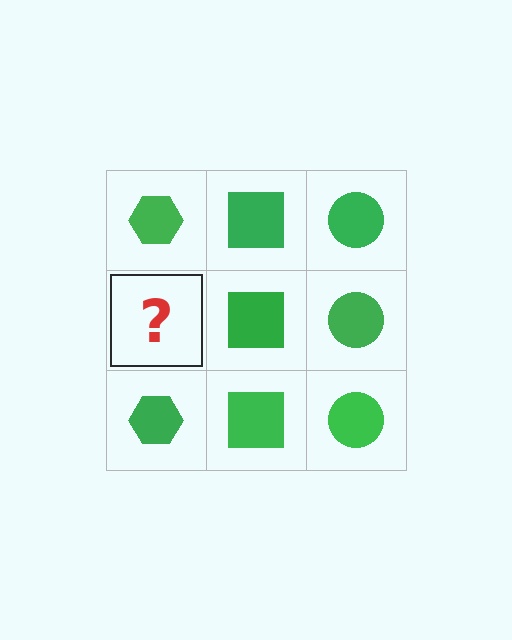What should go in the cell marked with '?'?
The missing cell should contain a green hexagon.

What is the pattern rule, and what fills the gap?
The rule is that each column has a consistent shape. The gap should be filled with a green hexagon.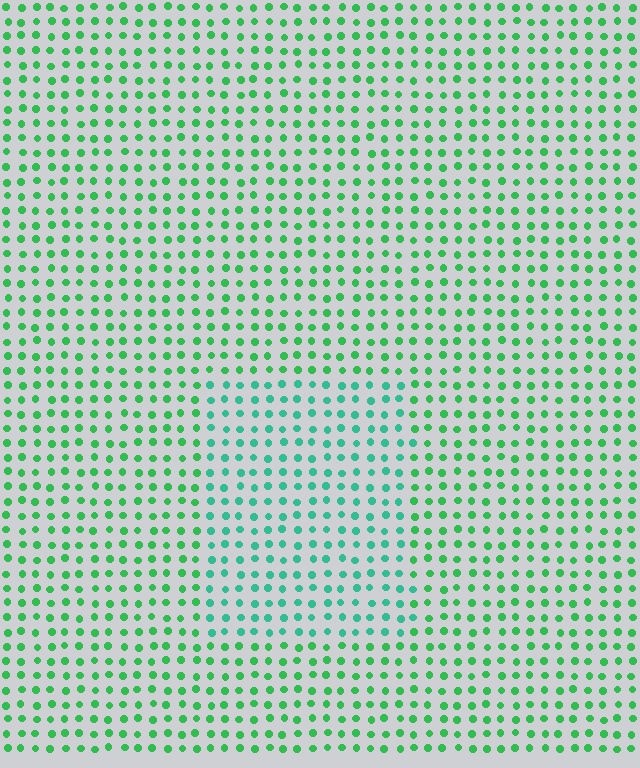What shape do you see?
I see a rectangle.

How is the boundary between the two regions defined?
The boundary is defined purely by a slight shift in hue (about 29 degrees). Spacing, size, and orientation are identical on both sides.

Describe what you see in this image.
The image is filled with small green elements in a uniform arrangement. A rectangle-shaped region is visible where the elements are tinted to a slightly different hue, forming a subtle color boundary.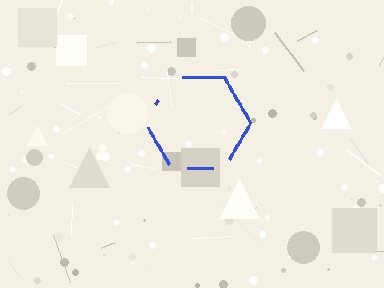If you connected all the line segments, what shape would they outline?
They would outline a hexagon.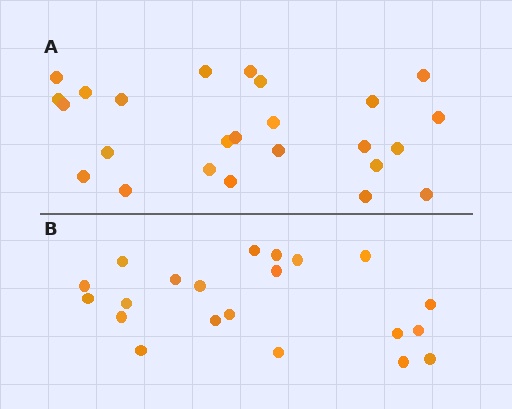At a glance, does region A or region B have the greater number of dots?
Region A (the top region) has more dots.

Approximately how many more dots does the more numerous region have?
Region A has about 4 more dots than region B.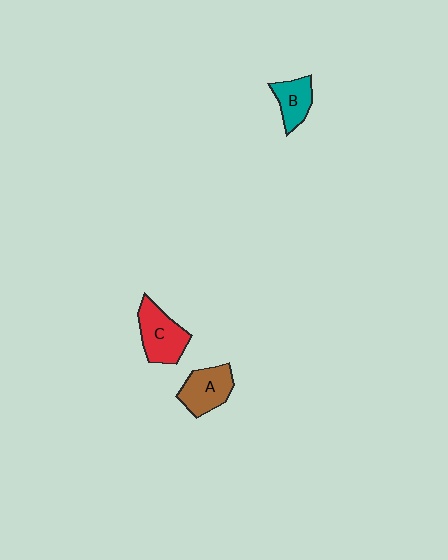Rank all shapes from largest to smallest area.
From largest to smallest: C (red), A (brown), B (teal).